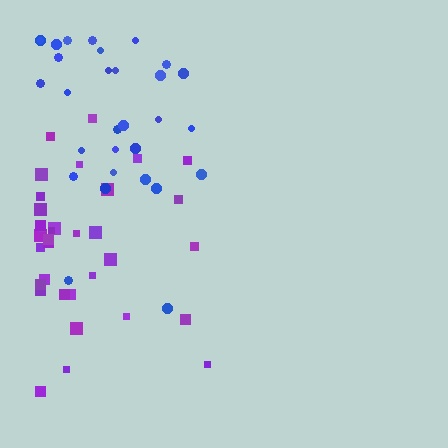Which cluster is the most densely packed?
Purple.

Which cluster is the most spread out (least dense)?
Blue.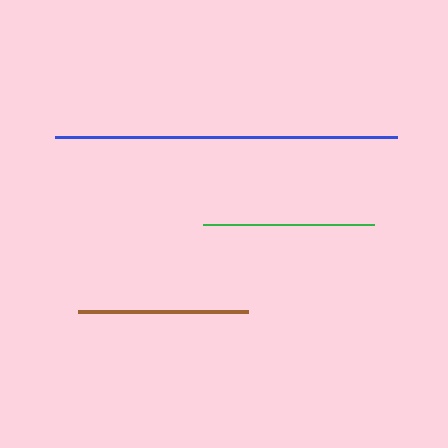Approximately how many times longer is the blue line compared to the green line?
The blue line is approximately 2.0 times the length of the green line.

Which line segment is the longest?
The blue line is the longest at approximately 343 pixels.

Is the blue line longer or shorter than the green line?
The blue line is longer than the green line.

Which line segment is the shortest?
The brown line is the shortest at approximately 170 pixels.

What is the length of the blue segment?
The blue segment is approximately 343 pixels long.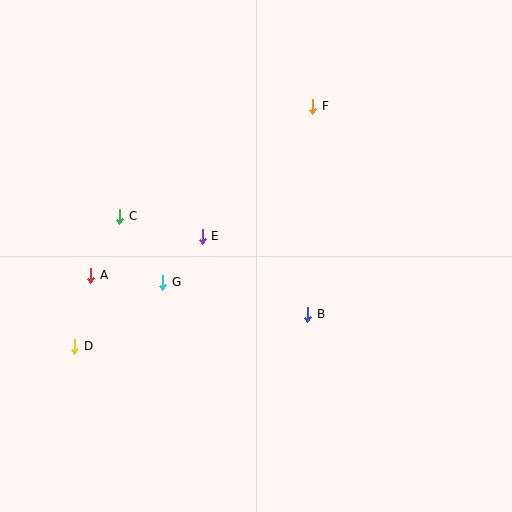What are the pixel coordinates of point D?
Point D is at (75, 346).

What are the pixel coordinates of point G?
Point G is at (163, 282).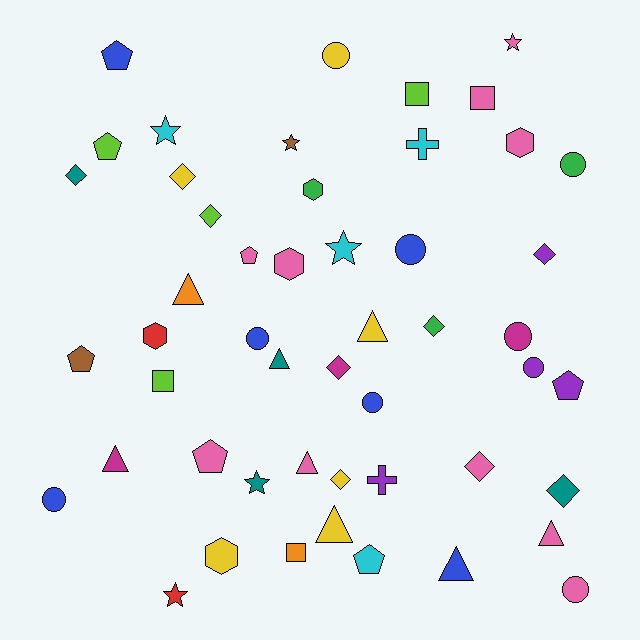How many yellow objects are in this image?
There are 6 yellow objects.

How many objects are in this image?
There are 50 objects.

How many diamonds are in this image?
There are 9 diamonds.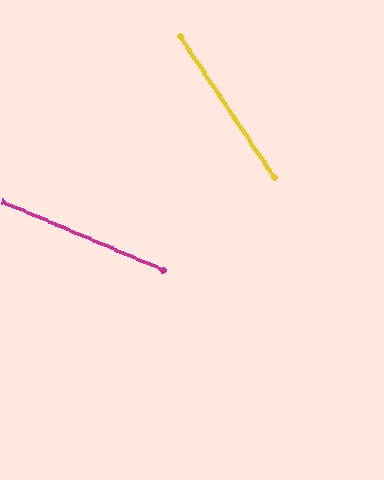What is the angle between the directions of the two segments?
Approximately 33 degrees.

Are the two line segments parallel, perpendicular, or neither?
Neither parallel nor perpendicular — they differ by about 33°.